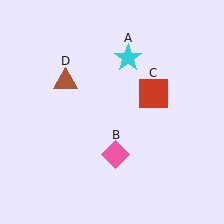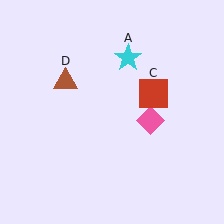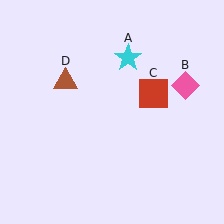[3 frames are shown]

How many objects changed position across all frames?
1 object changed position: pink diamond (object B).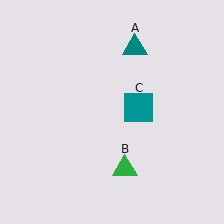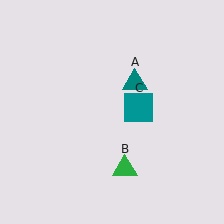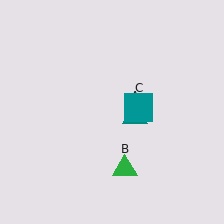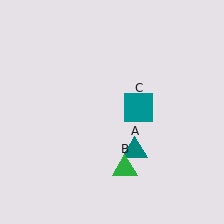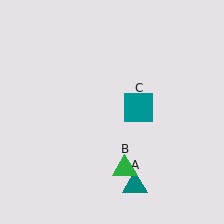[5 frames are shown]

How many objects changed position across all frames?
1 object changed position: teal triangle (object A).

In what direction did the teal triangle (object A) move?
The teal triangle (object A) moved down.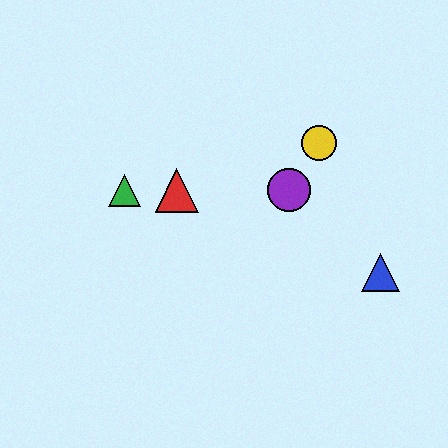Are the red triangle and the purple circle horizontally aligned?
Yes, both are at y≈190.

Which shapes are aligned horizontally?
The red triangle, the green triangle, the purple circle are aligned horizontally.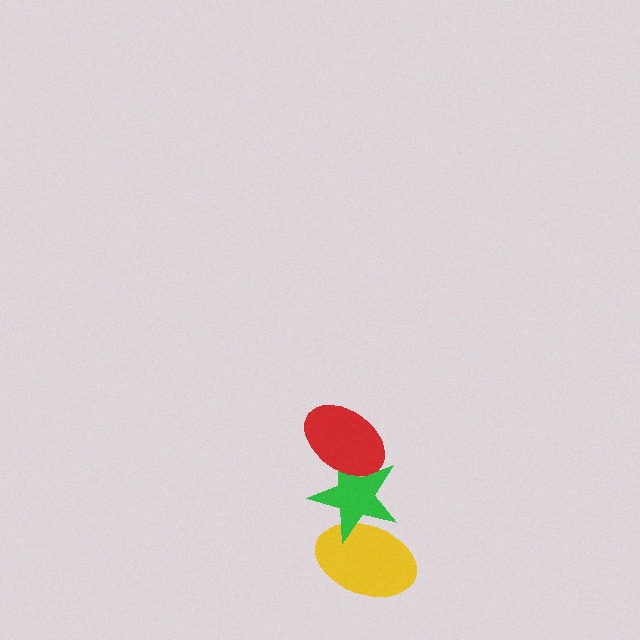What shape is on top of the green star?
The red ellipse is on top of the green star.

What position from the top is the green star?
The green star is 2nd from the top.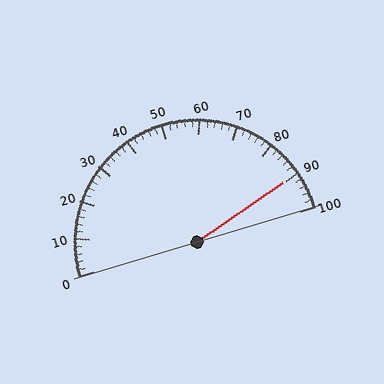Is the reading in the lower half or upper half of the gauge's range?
The reading is in the upper half of the range (0 to 100).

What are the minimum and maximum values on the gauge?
The gauge ranges from 0 to 100.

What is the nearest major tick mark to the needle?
The nearest major tick mark is 90.